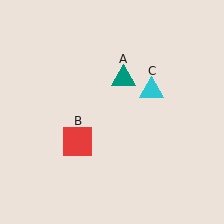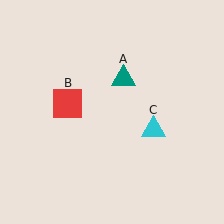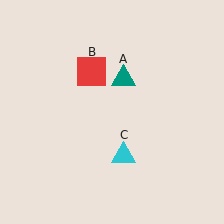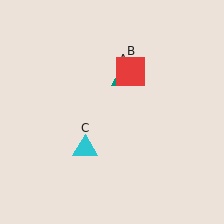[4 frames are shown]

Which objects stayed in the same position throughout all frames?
Teal triangle (object A) remained stationary.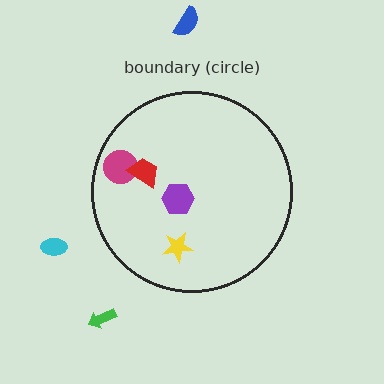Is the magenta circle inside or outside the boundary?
Inside.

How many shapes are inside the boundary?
4 inside, 3 outside.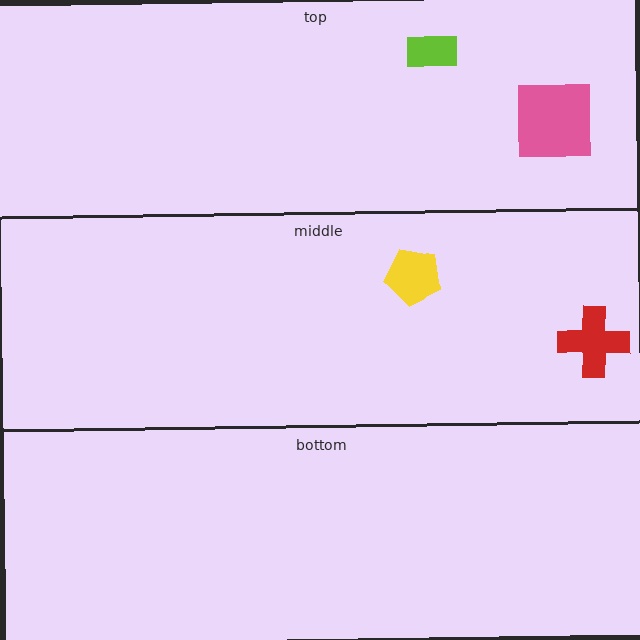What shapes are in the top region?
The pink square, the lime rectangle.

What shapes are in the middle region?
The red cross, the yellow pentagon.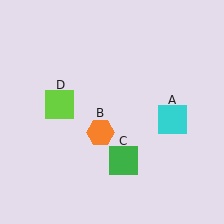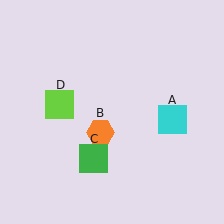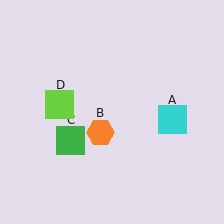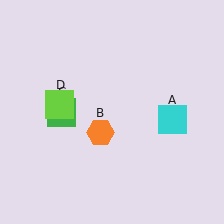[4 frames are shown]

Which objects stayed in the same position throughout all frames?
Cyan square (object A) and orange hexagon (object B) and lime square (object D) remained stationary.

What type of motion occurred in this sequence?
The green square (object C) rotated clockwise around the center of the scene.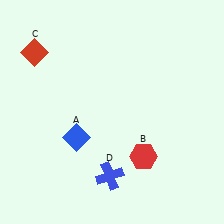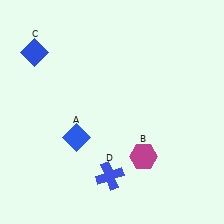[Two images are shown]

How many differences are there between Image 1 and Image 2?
There are 2 differences between the two images.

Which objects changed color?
B changed from red to magenta. C changed from red to blue.